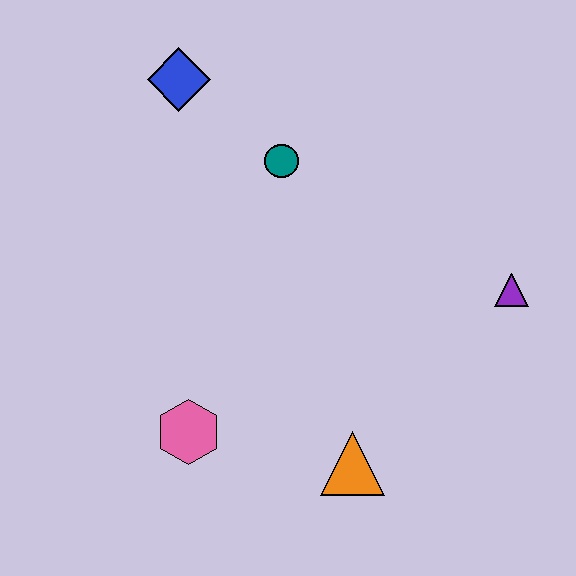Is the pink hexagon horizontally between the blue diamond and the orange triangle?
Yes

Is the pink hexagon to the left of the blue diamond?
No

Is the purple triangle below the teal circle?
Yes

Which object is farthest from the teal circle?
The orange triangle is farthest from the teal circle.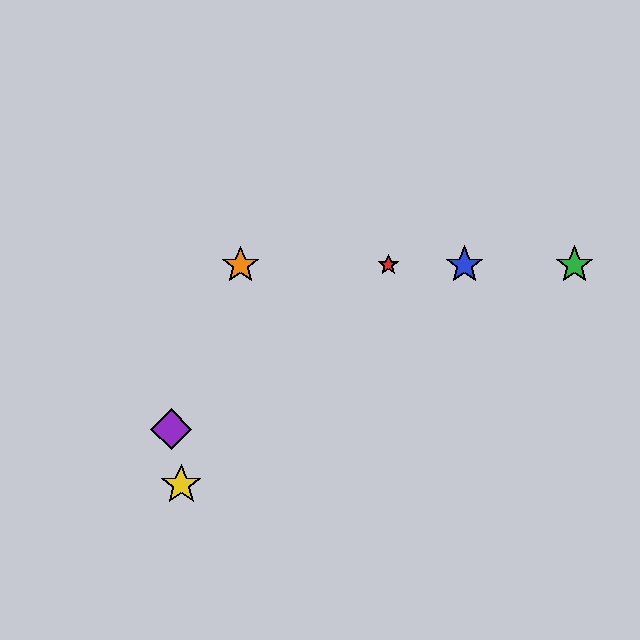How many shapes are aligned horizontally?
4 shapes (the red star, the blue star, the green star, the orange star) are aligned horizontally.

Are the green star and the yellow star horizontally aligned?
No, the green star is at y≈265 and the yellow star is at y≈485.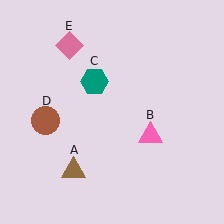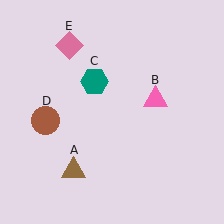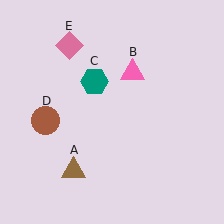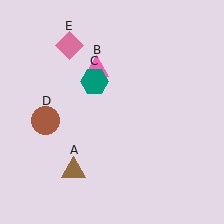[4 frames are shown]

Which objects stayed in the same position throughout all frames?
Brown triangle (object A) and teal hexagon (object C) and brown circle (object D) and pink diamond (object E) remained stationary.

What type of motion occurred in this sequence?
The pink triangle (object B) rotated counterclockwise around the center of the scene.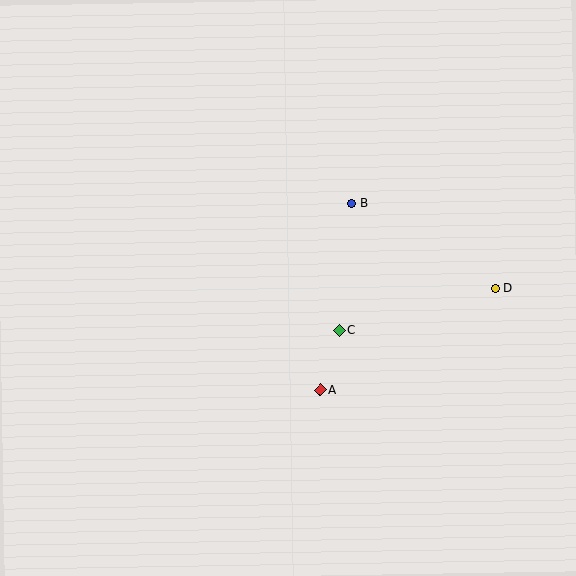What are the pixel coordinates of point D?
Point D is at (495, 288).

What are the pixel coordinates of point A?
Point A is at (320, 390).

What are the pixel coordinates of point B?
Point B is at (351, 203).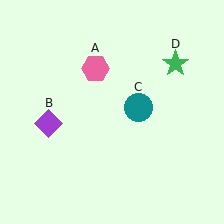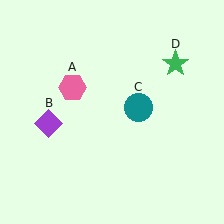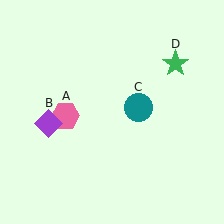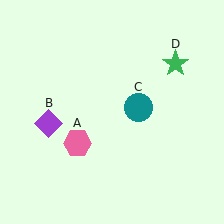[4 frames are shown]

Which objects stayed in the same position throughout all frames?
Purple diamond (object B) and teal circle (object C) and green star (object D) remained stationary.